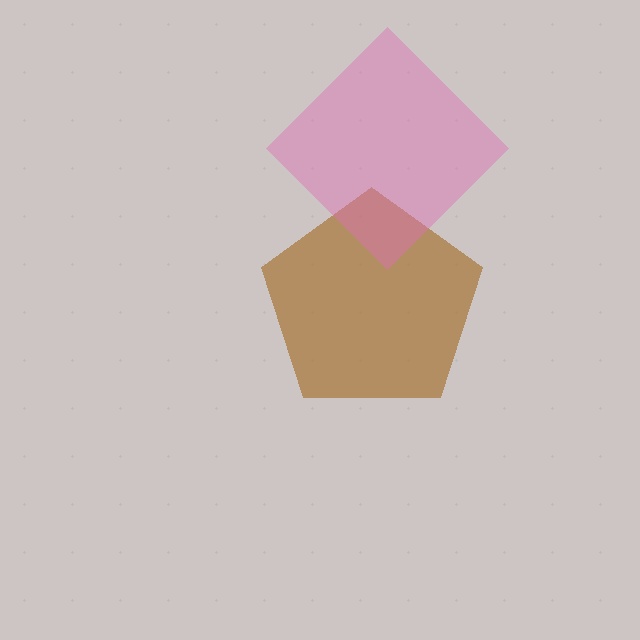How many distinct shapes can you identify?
There are 2 distinct shapes: a brown pentagon, a pink diamond.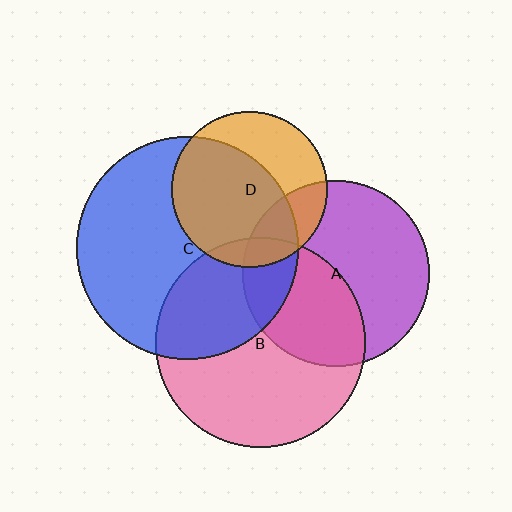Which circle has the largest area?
Circle C (blue).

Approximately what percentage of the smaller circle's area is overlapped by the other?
Approximately 10%.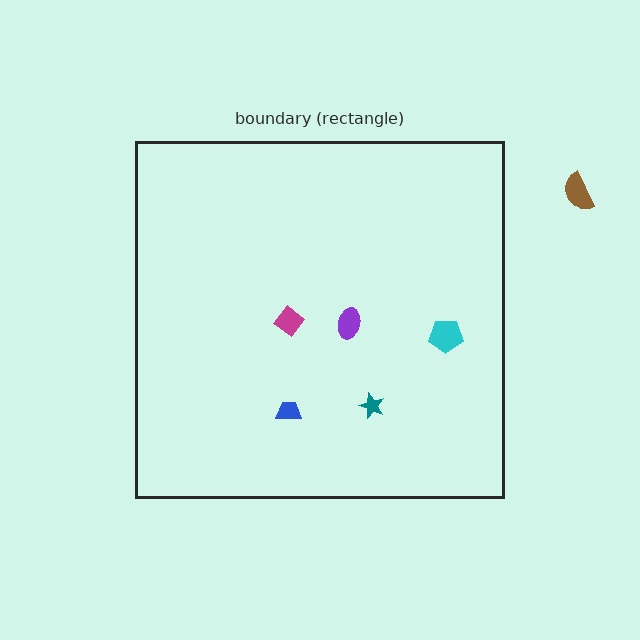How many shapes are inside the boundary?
5 inside, 1 outside.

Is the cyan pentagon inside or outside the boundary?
Inside.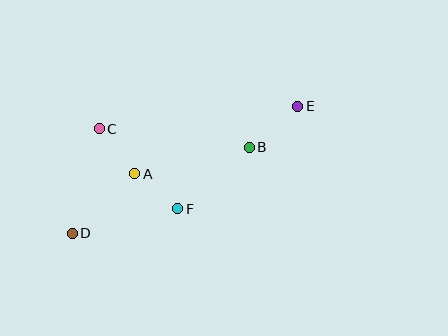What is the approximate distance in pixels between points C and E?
The distance between C and E is approximately 200 pixels.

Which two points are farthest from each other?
Points D and E are farthest from each other.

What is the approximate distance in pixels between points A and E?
The distance between A and E is approximately 176 pixels.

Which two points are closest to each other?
Points A and F are closest to each other.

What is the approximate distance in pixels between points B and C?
The distance between B and C is approximately 151 pixels.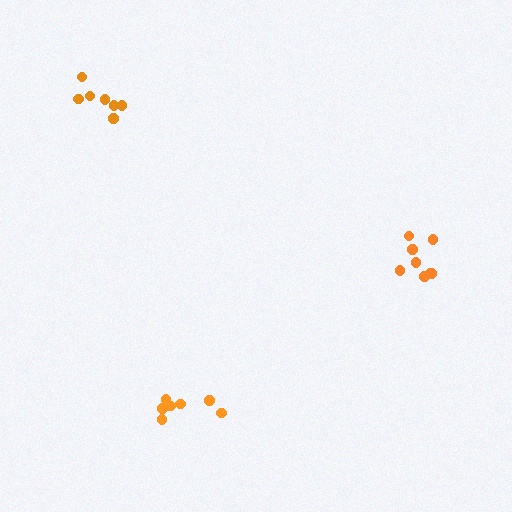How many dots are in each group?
Group 1: 7 dots, Group 2: 8 dots, Group 3: 7 dots (22 total).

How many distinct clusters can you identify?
There are 3 distinct clusters.